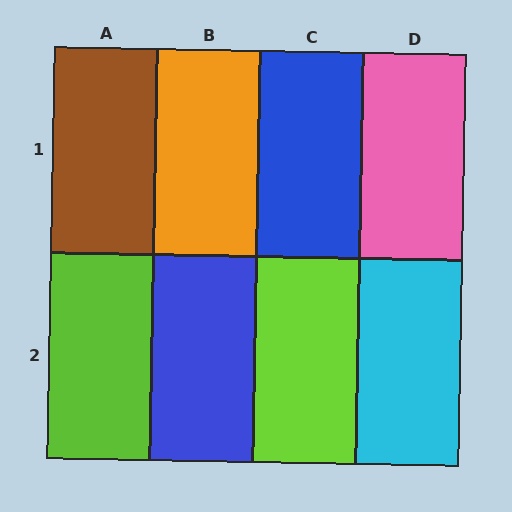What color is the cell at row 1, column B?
Orange.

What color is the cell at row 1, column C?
Blue.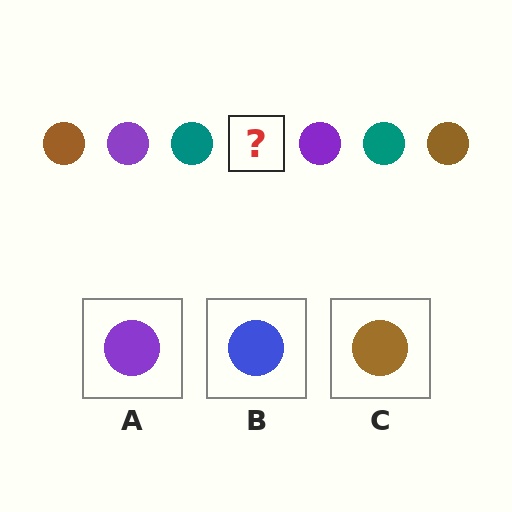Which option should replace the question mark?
Option C.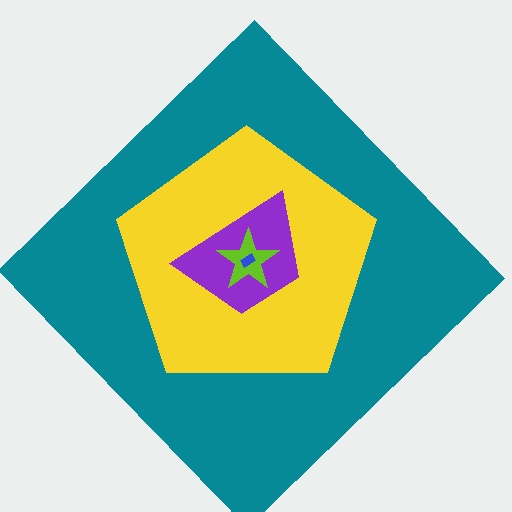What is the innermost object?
The blue rectangle.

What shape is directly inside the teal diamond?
The yellow pentagon.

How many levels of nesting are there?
5.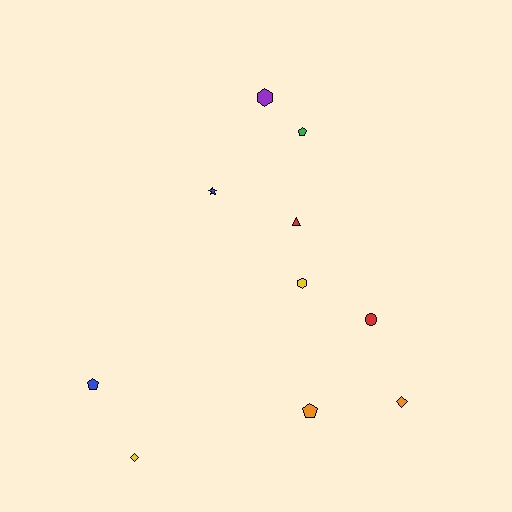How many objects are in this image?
There are 10 objects.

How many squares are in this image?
There are no squares.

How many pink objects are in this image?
There are no pink objects.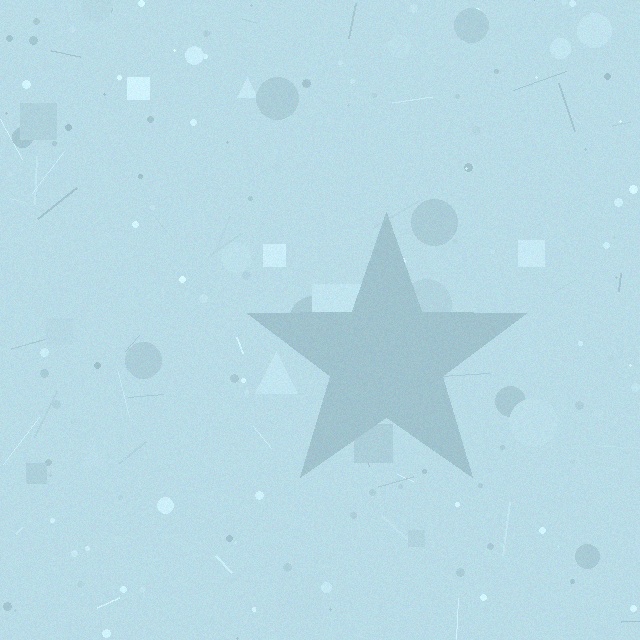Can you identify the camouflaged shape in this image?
The camouflaged shape is a star.